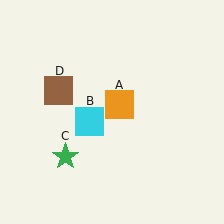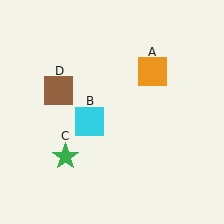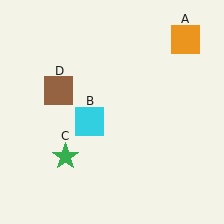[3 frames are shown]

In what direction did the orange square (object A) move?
The orange square (object A) moved up and to the right.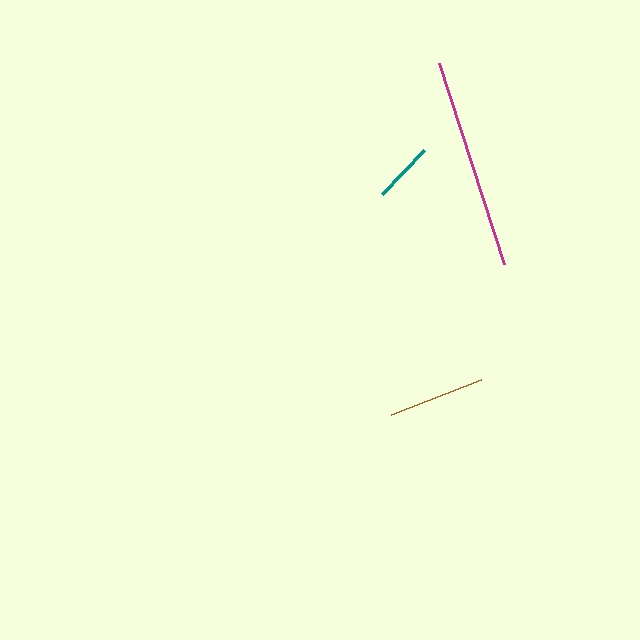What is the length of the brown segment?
The brown segment is approximately 97 pixels long.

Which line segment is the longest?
The magenta line is the longest at approximately 211 pixels.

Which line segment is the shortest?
The teal line is the shortest at approximately 61 pixels.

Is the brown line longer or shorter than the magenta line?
The magenta line is longer than the brown line.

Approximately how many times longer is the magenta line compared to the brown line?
The magenta line is approximately 2.2 times the length of the brown line.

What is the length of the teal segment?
The teal segment is approximately 61 pixels long.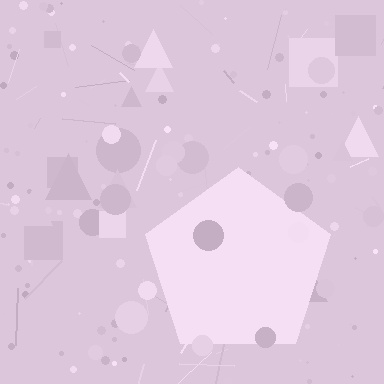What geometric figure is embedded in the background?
A pentagon is embedded in the background.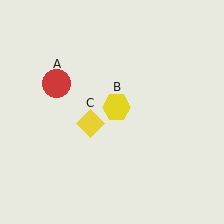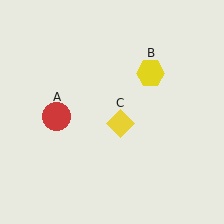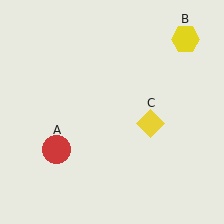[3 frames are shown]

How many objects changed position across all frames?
3 objects changed position: red circle (object A), yellow hexagon (object B), yellow diamond (object C).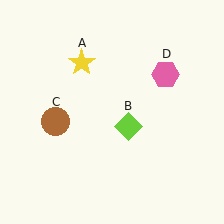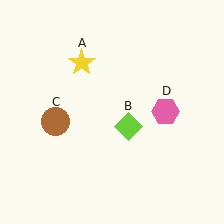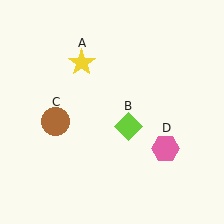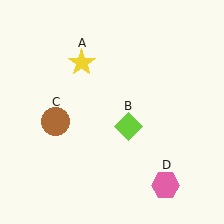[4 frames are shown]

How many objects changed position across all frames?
1 object changed position: pink hexagon (object D).